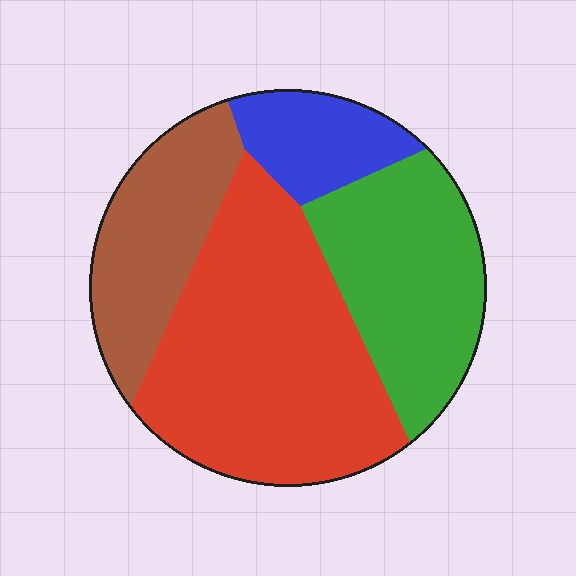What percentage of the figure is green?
Green covers 26% of the figure.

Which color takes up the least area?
Blue, at roughly 10%.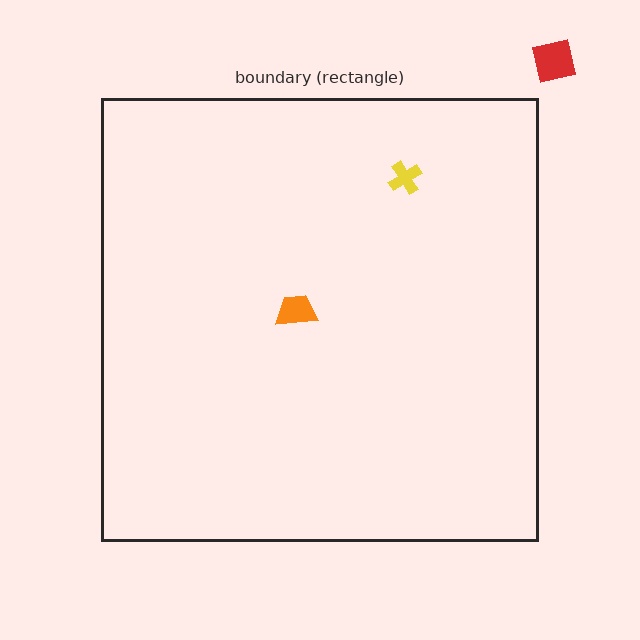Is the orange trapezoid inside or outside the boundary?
Inside.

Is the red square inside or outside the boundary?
Outside.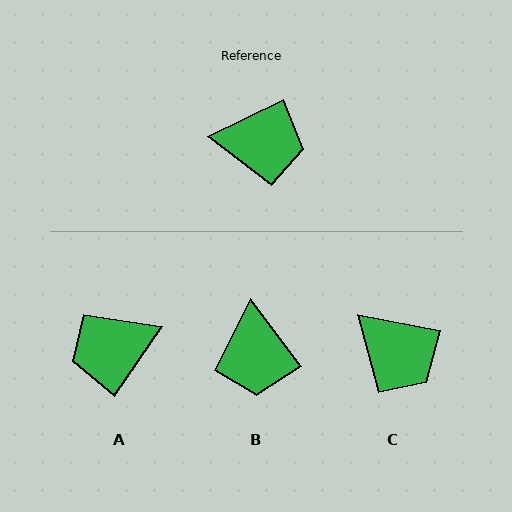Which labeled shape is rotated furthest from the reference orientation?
A, about 151 degrees away.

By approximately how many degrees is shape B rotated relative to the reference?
Approximately 79 degrees clockwise.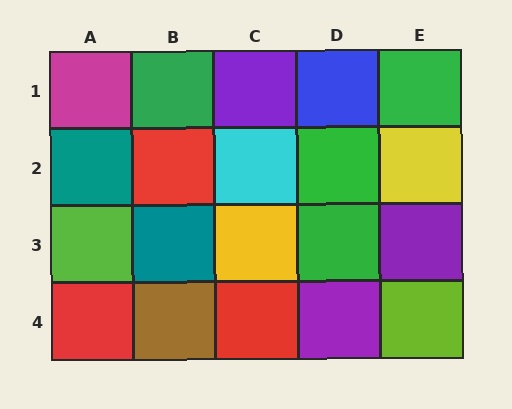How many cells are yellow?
2 cells are yellow.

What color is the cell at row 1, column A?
Magenta.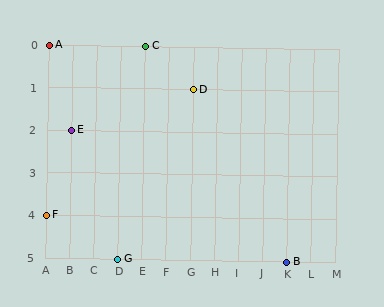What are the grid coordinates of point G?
Point G is at grid coordinates (D, 5).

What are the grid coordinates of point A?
Point A is at grid coordinates (A, 0).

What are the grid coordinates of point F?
Point F is at grid coordinates (A, 4).